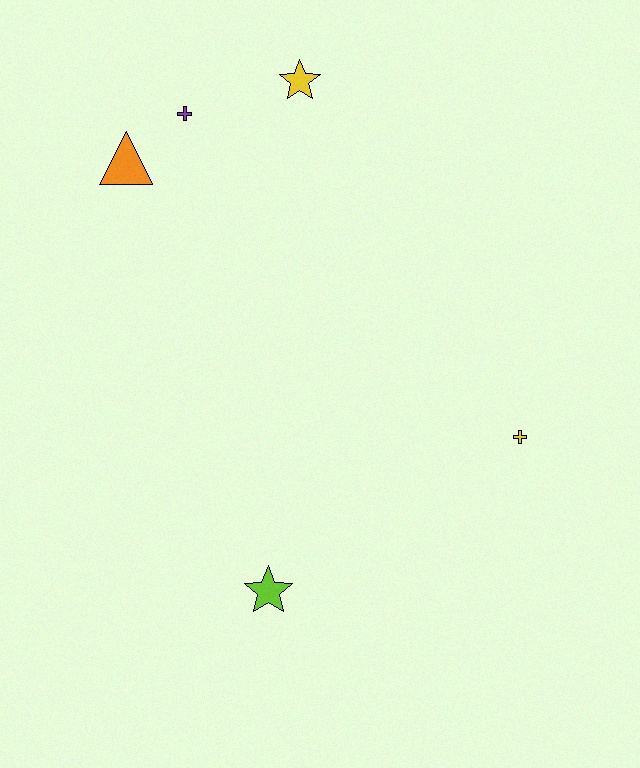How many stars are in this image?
There are 2 stars.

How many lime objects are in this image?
There is 1 lime object.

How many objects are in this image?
There are 5 objects.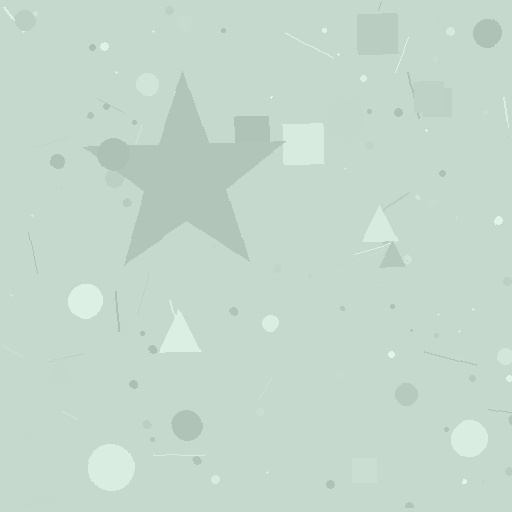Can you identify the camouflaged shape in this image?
The camouflaged shape is a star.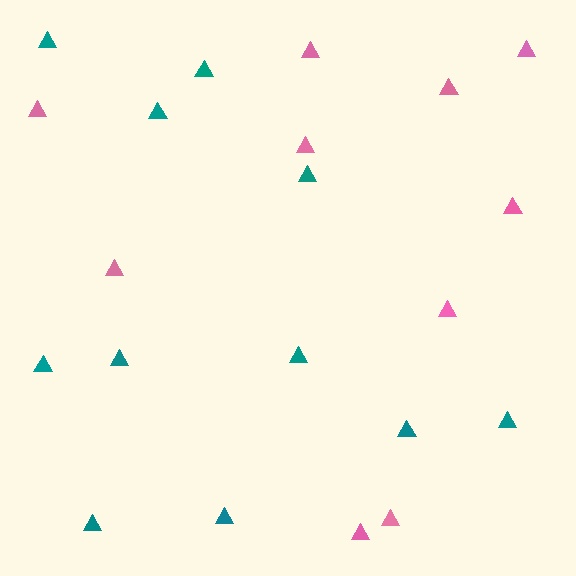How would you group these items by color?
There are 2 groups: one group of pink triangles (10) and one group of teal triangles (11).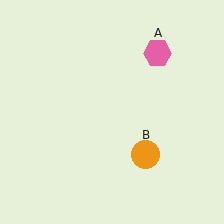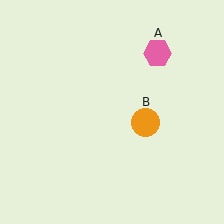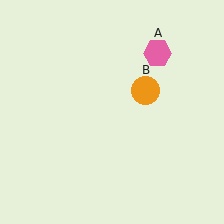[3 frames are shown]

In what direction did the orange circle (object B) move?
The orange circle (object B) moved up.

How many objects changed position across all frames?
1 object changed position: orange circle (object B).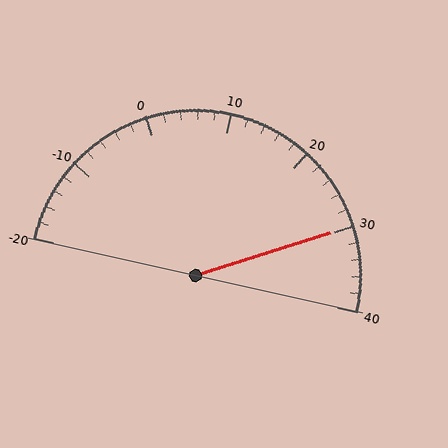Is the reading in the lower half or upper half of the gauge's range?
The reading is in the upper half of the range (-20 to 40).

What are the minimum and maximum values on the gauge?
The gauge ranges from -20 to 40.